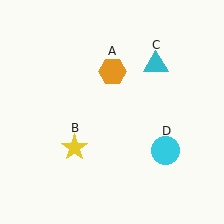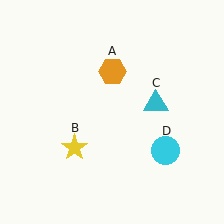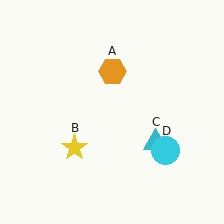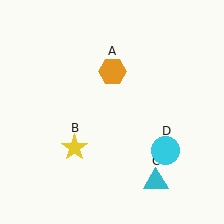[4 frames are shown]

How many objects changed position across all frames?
1 object changed position: cyan triangle (object C).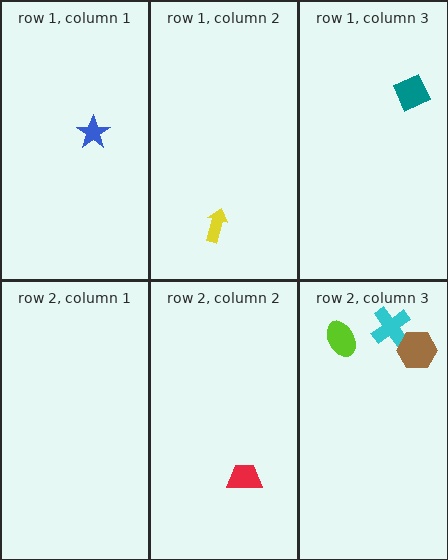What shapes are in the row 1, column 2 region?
The yellow arrow.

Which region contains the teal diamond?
The row 1, column 3 region.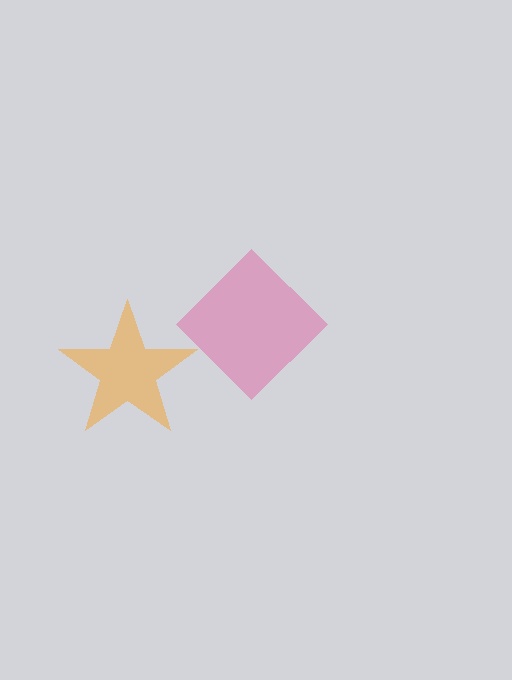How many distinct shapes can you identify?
There are 2 distinct shapes: a pink diamond, an orange star.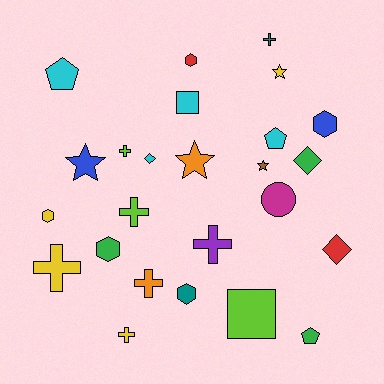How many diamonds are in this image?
There are 3 diamonds.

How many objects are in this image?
There are 25 objects.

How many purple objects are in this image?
There is 1 purple object.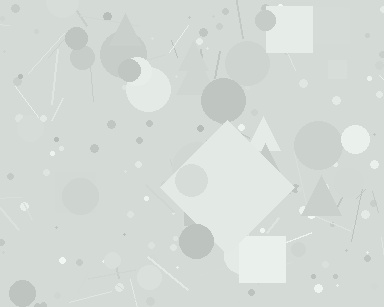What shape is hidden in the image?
A diamond is hidden in the image.